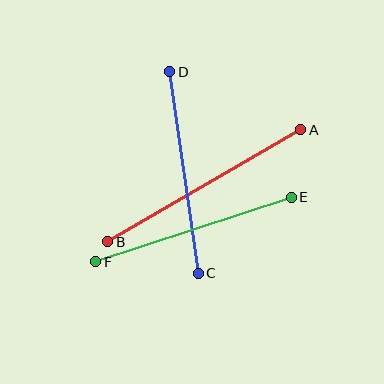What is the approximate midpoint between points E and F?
The midpoint is at approximately (194, 230) pixels.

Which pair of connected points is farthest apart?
Points A and B are farthest apart.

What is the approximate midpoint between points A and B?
The midpoint is at approximately (204, 186) pixels.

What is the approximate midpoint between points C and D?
The midpoint is at approximately (184, 173) pixels.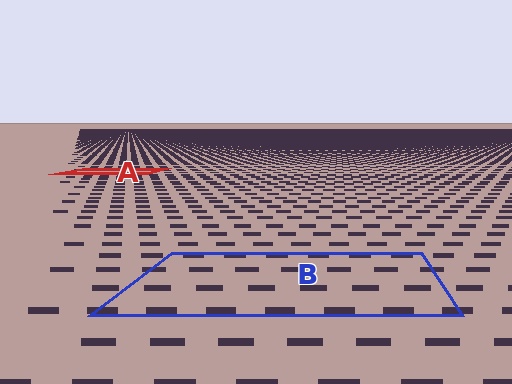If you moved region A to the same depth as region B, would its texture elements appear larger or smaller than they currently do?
They would appear larger. At a closer depth, the same texture elements are projected at a bigger on-screen size.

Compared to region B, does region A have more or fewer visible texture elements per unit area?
Region A has more texture elements per unit area — they are packed more densely because it is farther away.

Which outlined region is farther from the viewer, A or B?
Region A is farther from the viewer — the texture elements inside it appear smaller and more densely packed.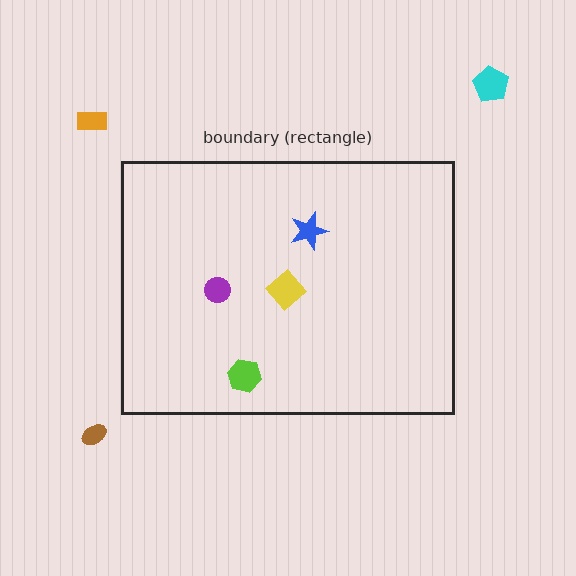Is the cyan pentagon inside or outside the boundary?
Outside.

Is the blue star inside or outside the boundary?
Inside.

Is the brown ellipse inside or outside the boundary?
Outside.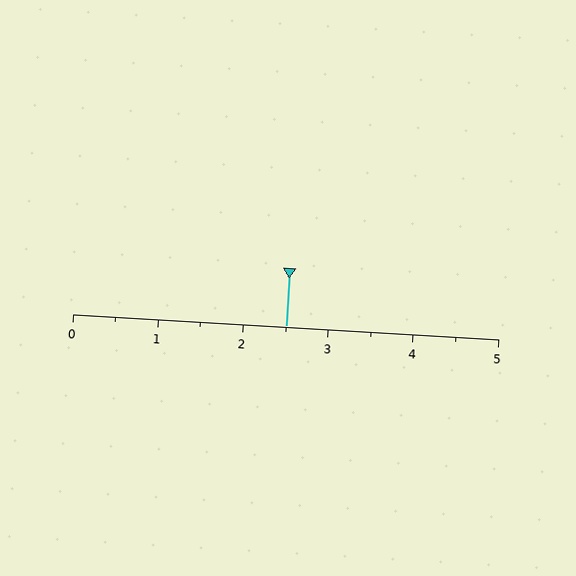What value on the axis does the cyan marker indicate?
The marker indicates approximately 2.5.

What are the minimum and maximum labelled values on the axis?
The axis runs from 0 to 5.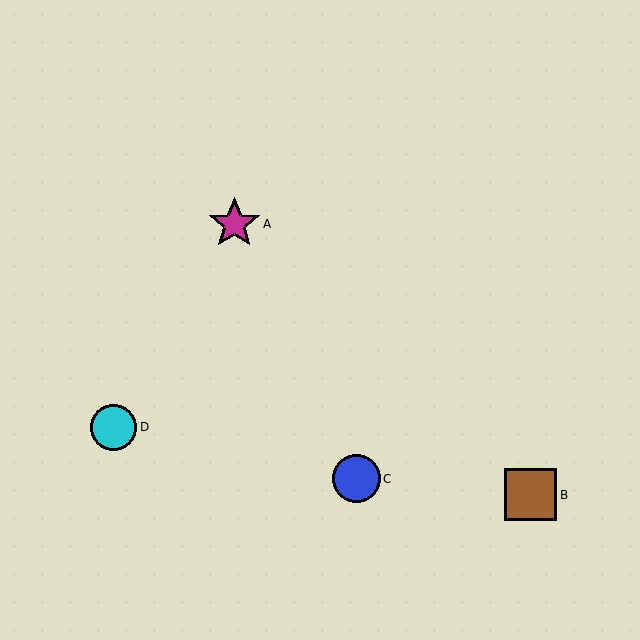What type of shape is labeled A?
Shape A is a magenta star.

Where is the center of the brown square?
The center of the brown square is at (530, 495).